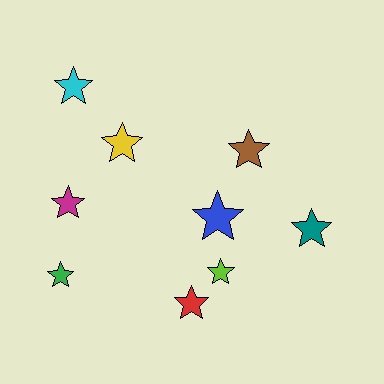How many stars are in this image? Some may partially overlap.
There are 9 stars.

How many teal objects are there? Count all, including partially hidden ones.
There is 1 teal object.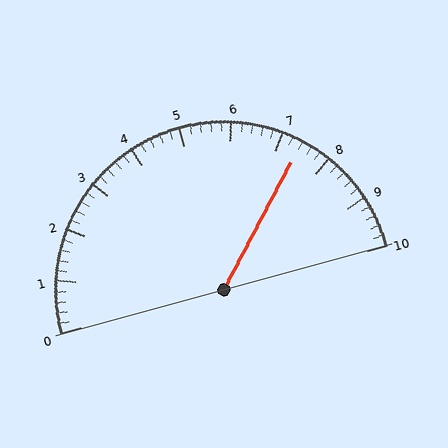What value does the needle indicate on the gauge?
The needle indicates approximately 7.4.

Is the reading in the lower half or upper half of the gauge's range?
The reading is in the upper half of the range (0 to 10).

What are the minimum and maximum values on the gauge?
The gauge ranges from 0 to 10.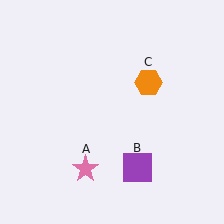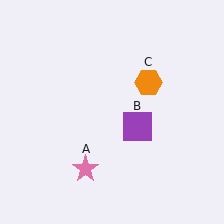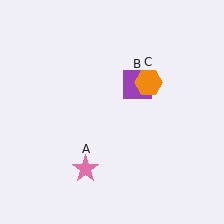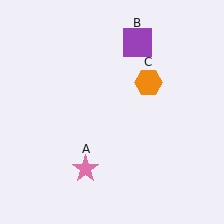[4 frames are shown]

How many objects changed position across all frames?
1 object changed position: purple square (object B).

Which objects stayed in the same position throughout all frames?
Pink star (object A) and orange hexagon (object C) remained stationary.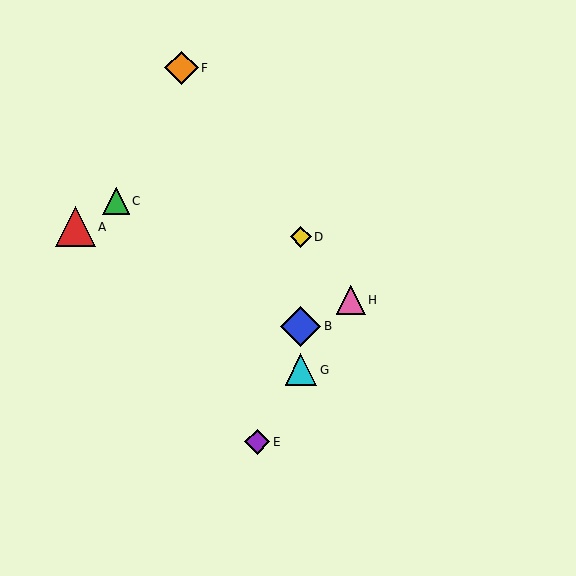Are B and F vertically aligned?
No, B is at x≈301 and F is at x≈182.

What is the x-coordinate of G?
Object G is at x≈301.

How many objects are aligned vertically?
3 objects (B, D, G) are aligned vertically.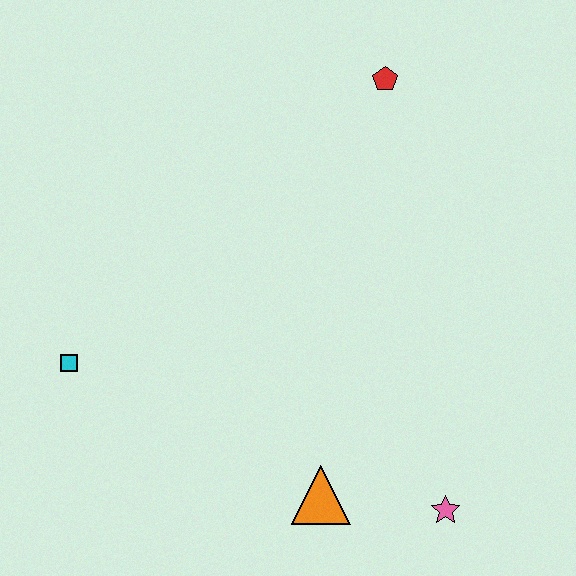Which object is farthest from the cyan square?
The red pentagon is farthest from the cyan square.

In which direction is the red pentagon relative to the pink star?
The red pentagon is above the pink star.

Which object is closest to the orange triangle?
The pink star is closest to the orange triangle.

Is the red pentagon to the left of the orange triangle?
No